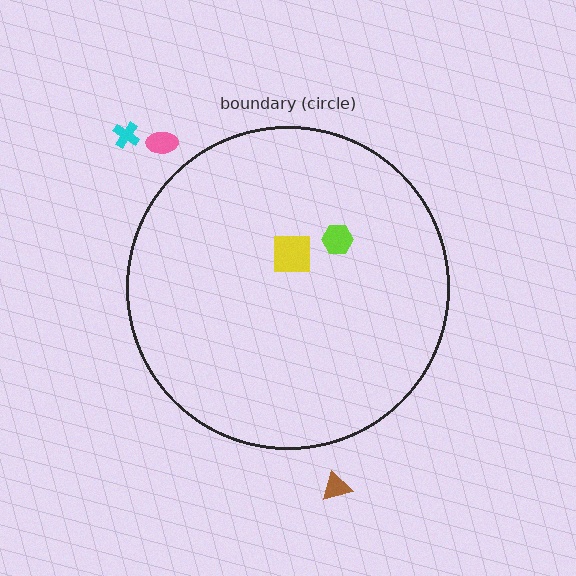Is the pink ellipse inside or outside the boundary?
Outside.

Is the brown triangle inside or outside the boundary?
Outside.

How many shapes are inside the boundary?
2 inside, 3 outside.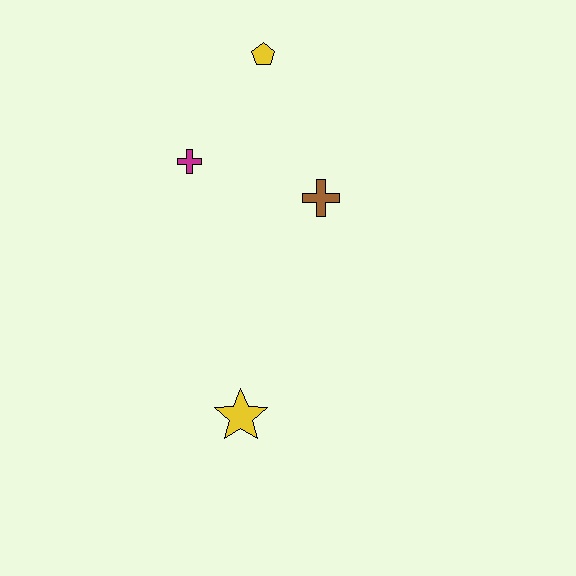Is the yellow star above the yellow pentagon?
No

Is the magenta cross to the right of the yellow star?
No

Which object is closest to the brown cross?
The magenta cross is closest to the brown cross.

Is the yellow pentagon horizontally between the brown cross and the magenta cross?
Yes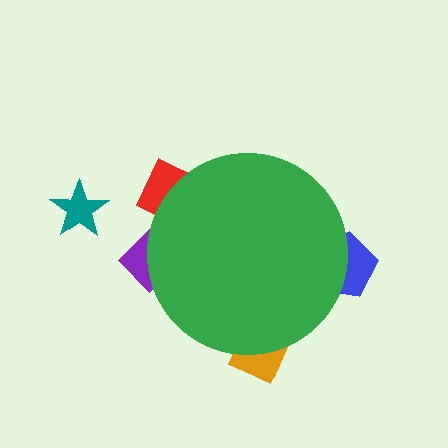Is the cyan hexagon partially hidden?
Yes, the cyan hexagon is partially hidden behind the green circle.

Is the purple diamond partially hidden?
Yes, the purple diamond is partially hidden behind the green circle.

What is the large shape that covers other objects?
A green circle.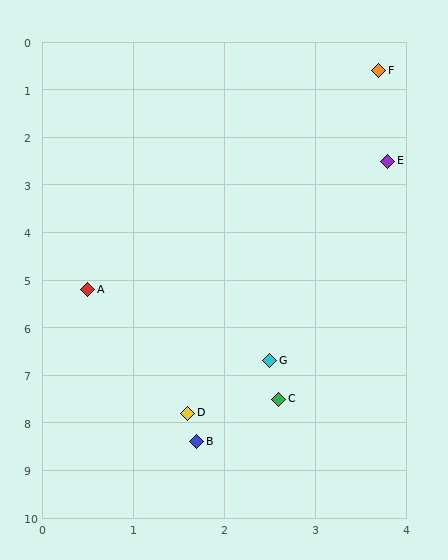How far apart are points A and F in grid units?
Points A and F are about 5.6 grid units apart.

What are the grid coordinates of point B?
Point B is at approximately (1.7, 8.4).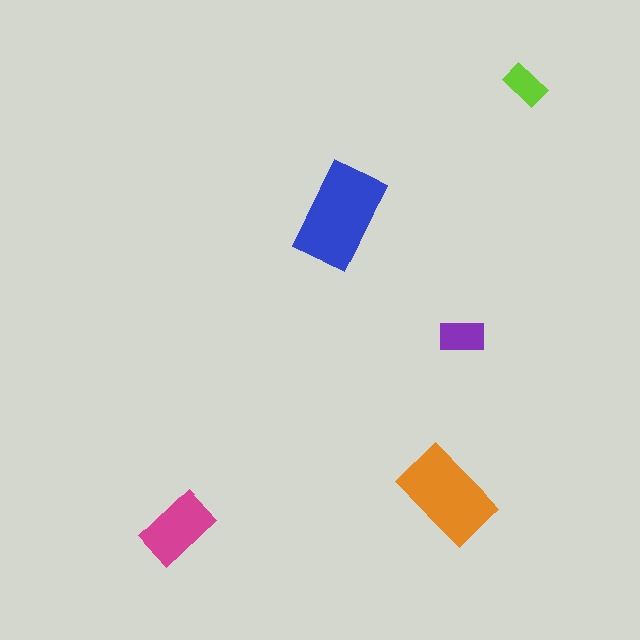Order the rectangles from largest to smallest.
the blue one, the orange one, the magenta one, the purple one, the lime one.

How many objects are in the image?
There are 5 objects in the image.